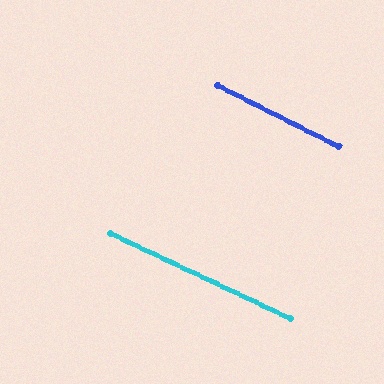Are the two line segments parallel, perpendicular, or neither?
Parallel — their directions differ by only 1.6°.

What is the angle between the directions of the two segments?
Approximately 2 degrees.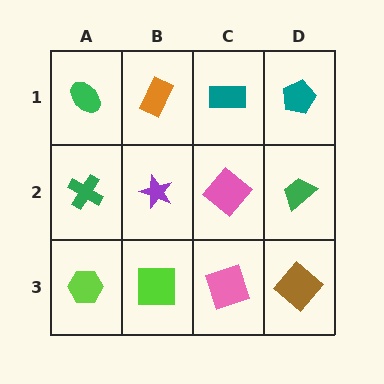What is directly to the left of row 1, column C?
An orange rectangle.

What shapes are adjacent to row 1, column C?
A pink diamond (row 2, column C), an orange rectangle (row 1, column B), a teal pentagon (row 1, column D).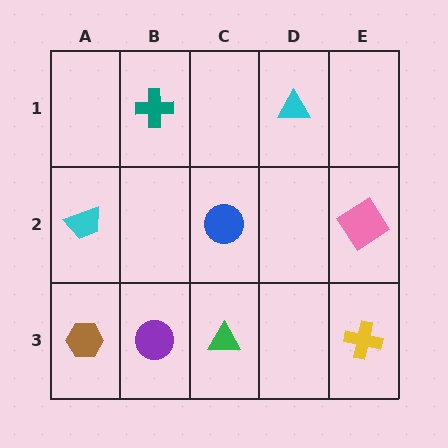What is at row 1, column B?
A teal cross.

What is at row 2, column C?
A blue circle.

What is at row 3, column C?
A green triangle.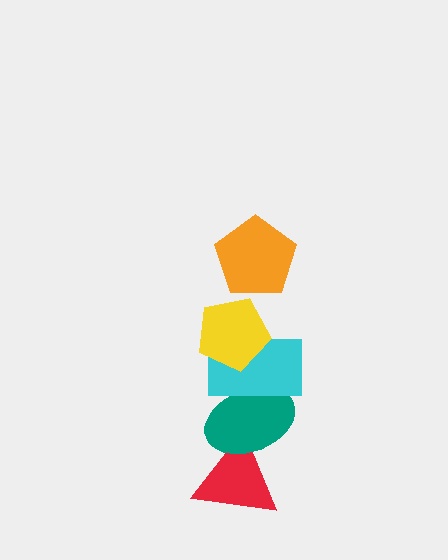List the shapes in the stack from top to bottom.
From top to bottom: the orange pentagon, the yellow pentagon, the cyan rectangle, the teal ellipse, the red triangle.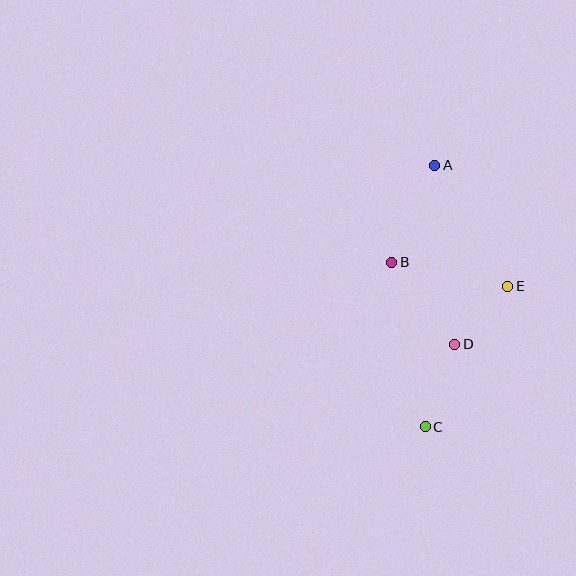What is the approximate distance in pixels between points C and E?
The distance between C and E is approximately 163 pixels.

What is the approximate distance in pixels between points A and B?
The distance between A and B is approximately 106 pixels.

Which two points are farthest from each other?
Points A and C are farthest from each other.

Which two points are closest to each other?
Points D and E are closest to each other.